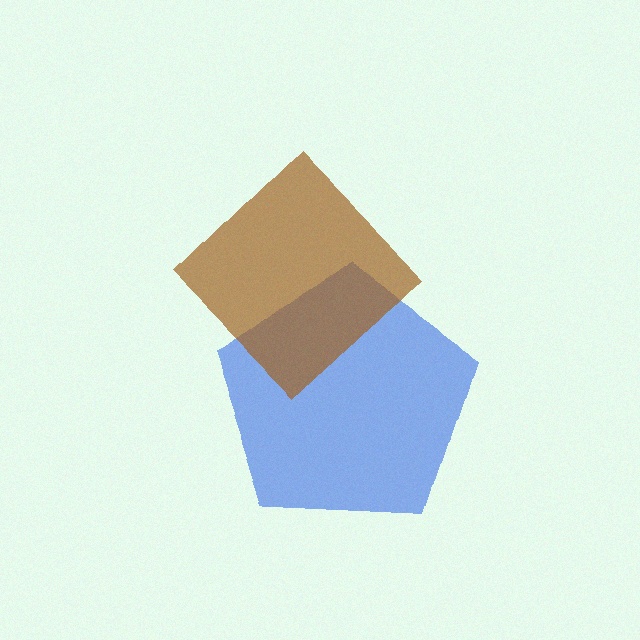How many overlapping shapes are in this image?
There are 2 overlapping shapes in the image.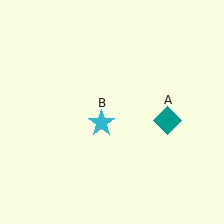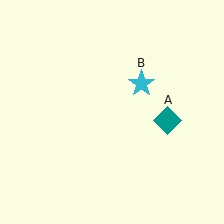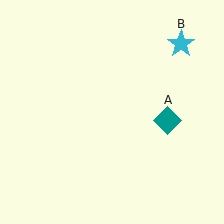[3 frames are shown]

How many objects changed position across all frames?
1 object changed position: cyan star (object B).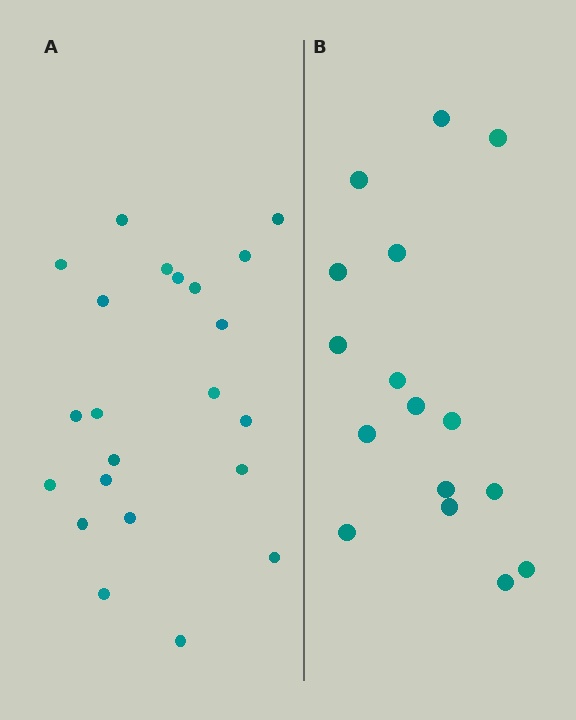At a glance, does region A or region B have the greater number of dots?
Region A (the left region) has more dots.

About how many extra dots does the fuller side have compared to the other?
Region A has about 6 more dots than region B.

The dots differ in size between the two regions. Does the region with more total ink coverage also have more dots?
No. Region B has more total ink coverage because its dots are larger, but region A actually contains more individual dots. Total area can be misleading — the number of items is what matters here.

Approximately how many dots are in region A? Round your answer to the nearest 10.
About 20 dots. (The exact count is 22, which rounds to 20.)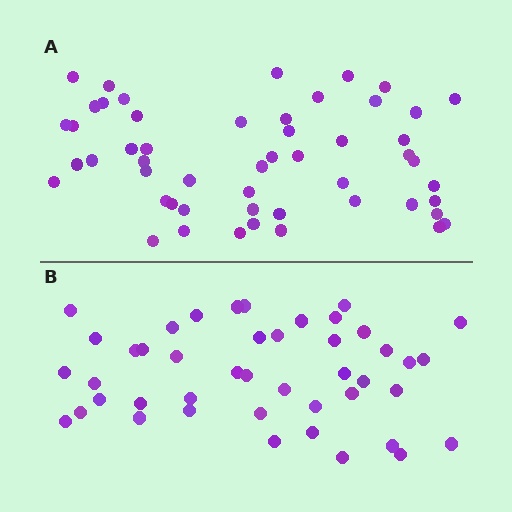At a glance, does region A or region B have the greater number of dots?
Region A (the top region) has more dots.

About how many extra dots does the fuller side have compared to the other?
Region A has roughly 8 or so more dots than region B.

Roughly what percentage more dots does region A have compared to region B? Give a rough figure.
About 20% more.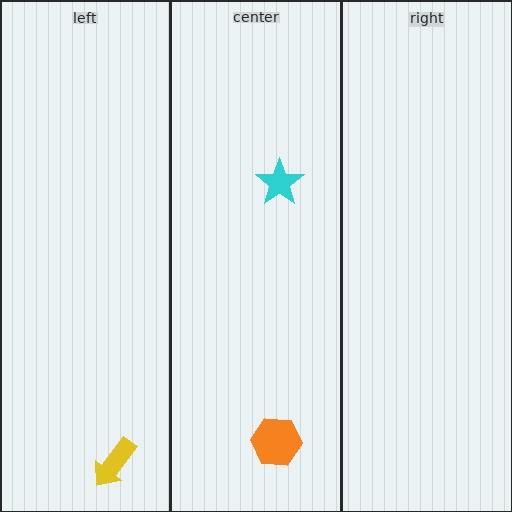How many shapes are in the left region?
1.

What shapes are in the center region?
The orange hexagon, the cyan star.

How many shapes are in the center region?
2.